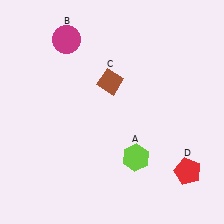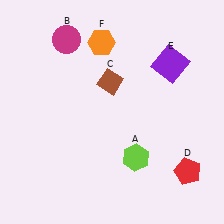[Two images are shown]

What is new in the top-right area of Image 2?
A purple square (E) was added in the top-right area of Image 2.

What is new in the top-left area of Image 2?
An orange hexagon (F) was added in the top-left area of Image 2.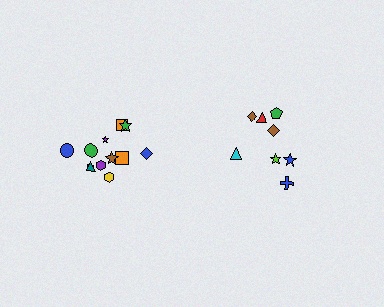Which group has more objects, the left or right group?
The left group.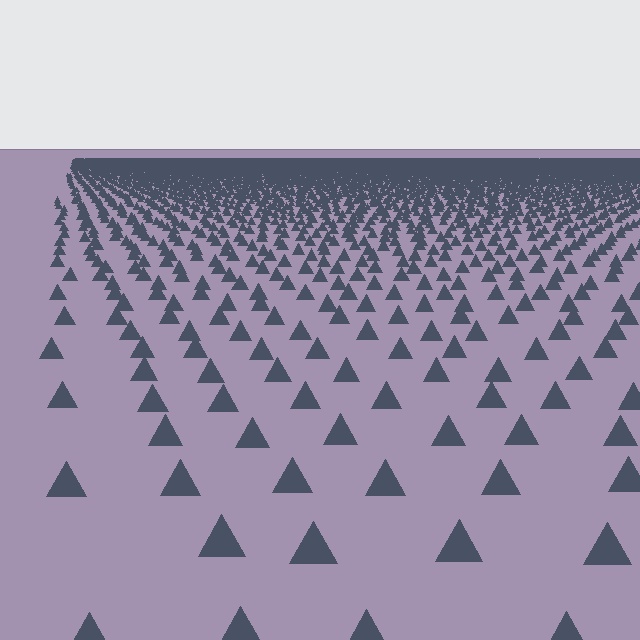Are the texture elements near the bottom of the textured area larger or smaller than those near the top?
Larger. Near the bottom, elements are closer to the viewer and appear at a bigger on-screen size.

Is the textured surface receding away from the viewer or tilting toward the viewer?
The surface is receding away from the viewer. Texture elements get smaller and denser toward the top.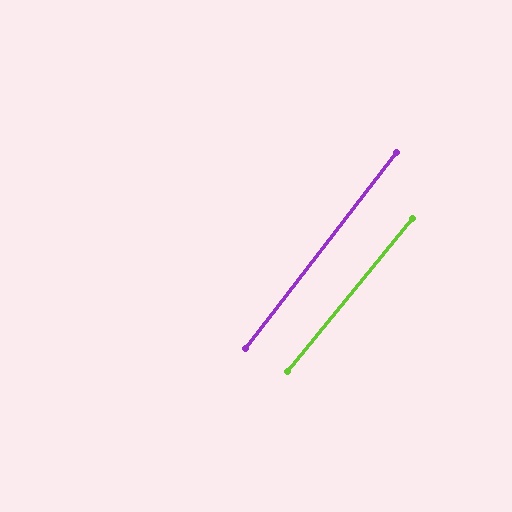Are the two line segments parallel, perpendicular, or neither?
Parallel — their directions differ by only 1.8°.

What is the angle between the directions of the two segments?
Approximately 2 degrees.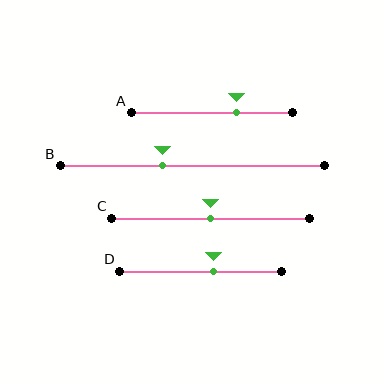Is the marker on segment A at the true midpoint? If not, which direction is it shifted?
No, the marker on segment A is shifted to the right by about 15% of the segment length.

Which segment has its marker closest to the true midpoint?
Segment C has its marker closest to the true midpoint.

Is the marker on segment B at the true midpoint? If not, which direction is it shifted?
No, the marker on segment B is shifted to the left by about 11% of the segment length.